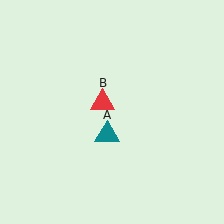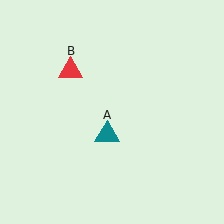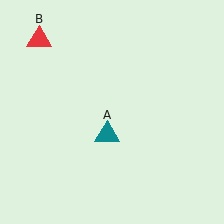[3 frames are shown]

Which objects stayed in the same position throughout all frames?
Teal triangle (object A) remained stationary.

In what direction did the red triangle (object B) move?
The red triangle (object B) moved up and to the left.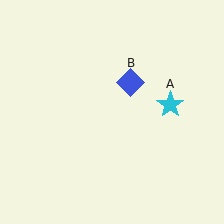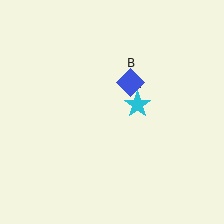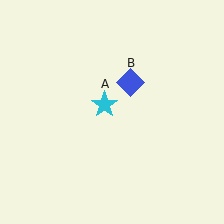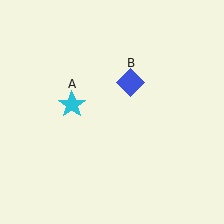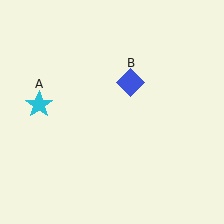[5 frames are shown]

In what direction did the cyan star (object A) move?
The cyan star (object A) moved left.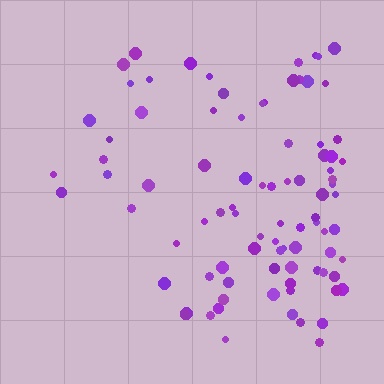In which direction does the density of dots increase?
From left to right, with the right side densest.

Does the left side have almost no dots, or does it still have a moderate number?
Still a moderate number, just noticeably fewer than the right.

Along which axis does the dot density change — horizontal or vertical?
Horizontal.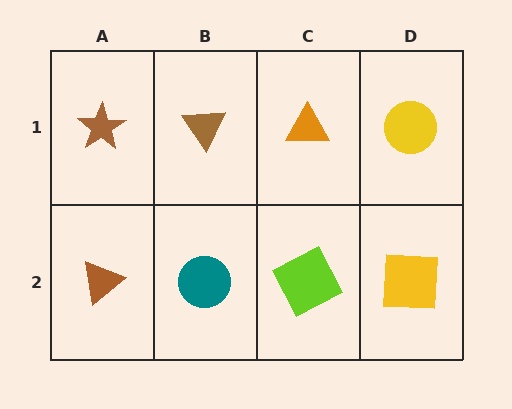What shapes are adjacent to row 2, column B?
A brown triangle (row 1, column B), a brown triangle (row 2, column A), a lime square (row 2, column C).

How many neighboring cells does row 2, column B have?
3.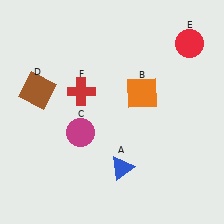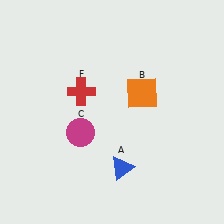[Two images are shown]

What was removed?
The red circle (E), the brown square (D) were removed in Image 2.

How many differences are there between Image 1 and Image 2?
There are 2 differences between the two images.